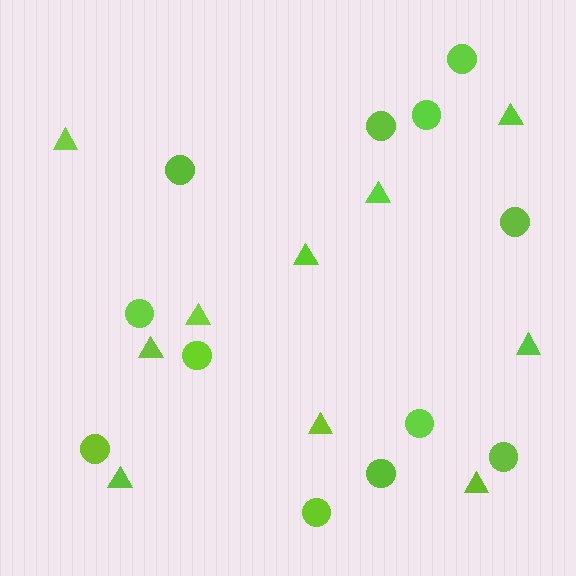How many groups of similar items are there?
There are 2 groups: one group of triangles (10) and one group of circles (12).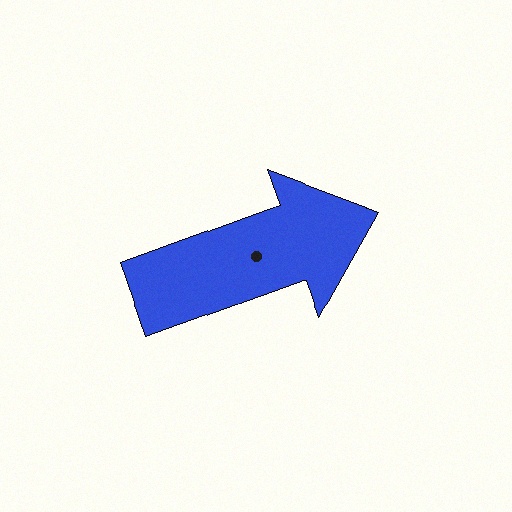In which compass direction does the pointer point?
East.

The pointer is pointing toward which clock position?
Roughly 2 o'clock.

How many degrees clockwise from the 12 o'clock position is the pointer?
Approximately 70 degrees.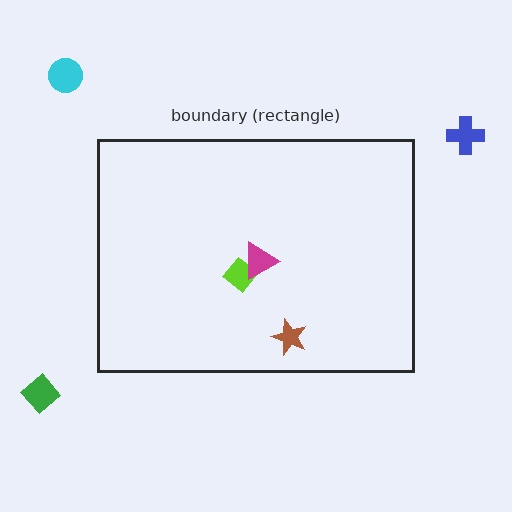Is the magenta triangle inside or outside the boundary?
Inside.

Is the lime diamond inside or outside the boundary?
Inside.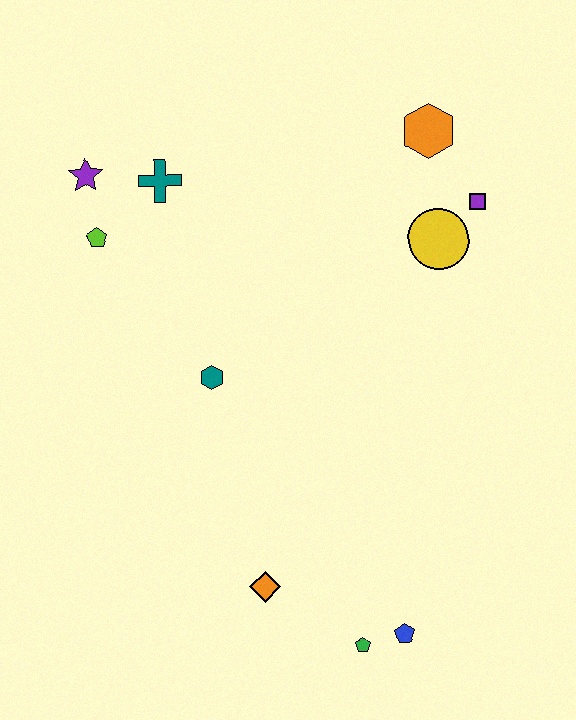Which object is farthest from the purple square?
The green pentagon is farthest from the purple square.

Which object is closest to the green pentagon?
The blue pentagon is closest to the green pentagon.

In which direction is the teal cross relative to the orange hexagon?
The teal cross is to the left of the orange hexagon.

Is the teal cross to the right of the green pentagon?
No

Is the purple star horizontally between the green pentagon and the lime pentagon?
No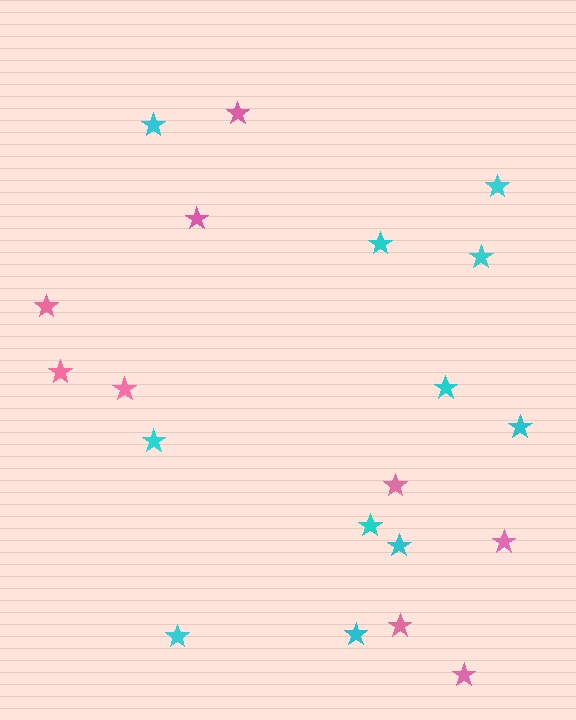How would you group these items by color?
There are 2 groups: one group of pink stars (9) and one group of cyan stars (11).